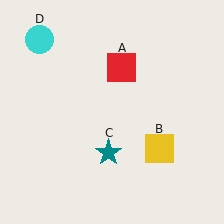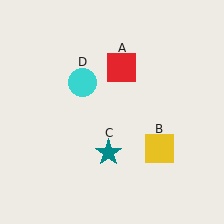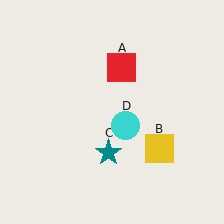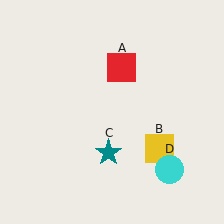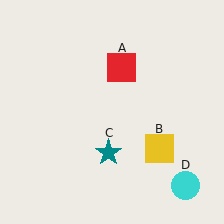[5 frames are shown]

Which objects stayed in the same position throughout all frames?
Red square (object A) and yellow square (object B) and teal star (object C) remained stationary.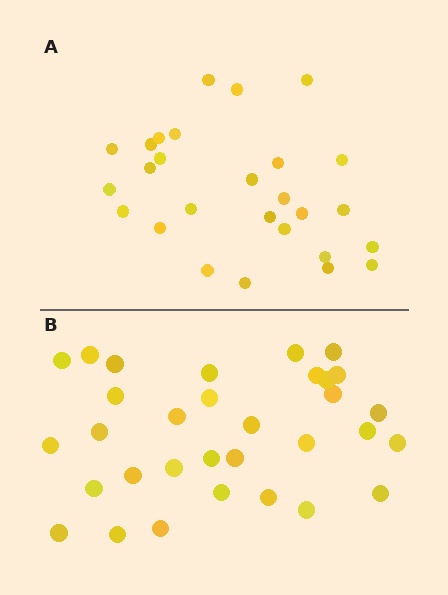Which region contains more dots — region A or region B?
Region B (the bottom region) has more dots.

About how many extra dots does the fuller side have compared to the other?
Region B has about 5 more dots than region A.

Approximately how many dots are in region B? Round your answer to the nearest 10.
About 30 dots. (The exact count is 32, which rounds to 30.)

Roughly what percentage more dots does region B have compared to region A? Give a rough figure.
About 20% more.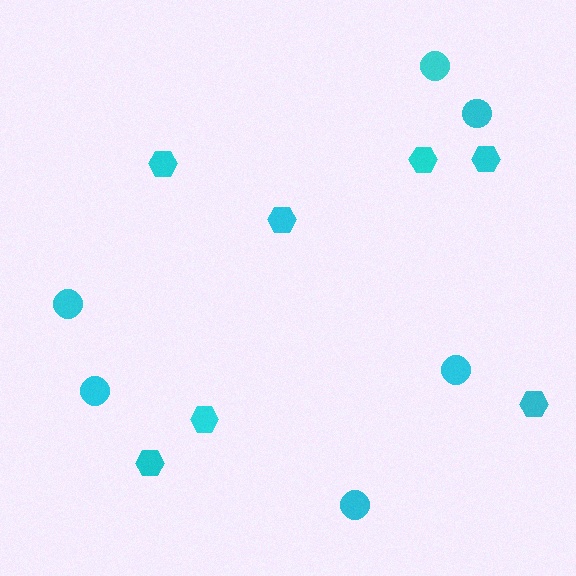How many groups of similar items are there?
There are 2 groups: one group of hexagons (7) and one group of circles (6).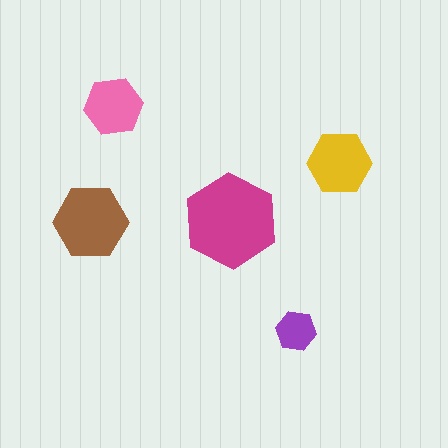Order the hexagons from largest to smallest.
the magenta one, the brown one, the yellow one, the pink one, the purple one.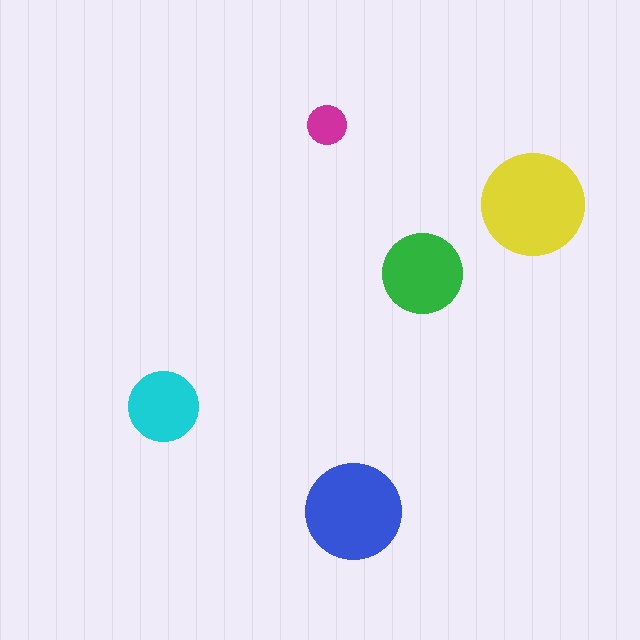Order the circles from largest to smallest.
the yellow one, the blue one, the green one, the cyan one, the magenta one.